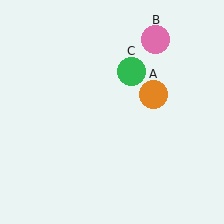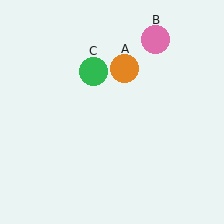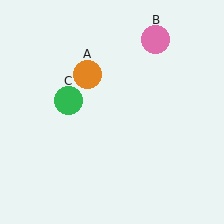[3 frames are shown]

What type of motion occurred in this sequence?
The orange circle (object A), green circle (object C) rotated counterclockwise around the center of the scene.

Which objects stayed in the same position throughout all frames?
Pink circle (object B) remained stationary.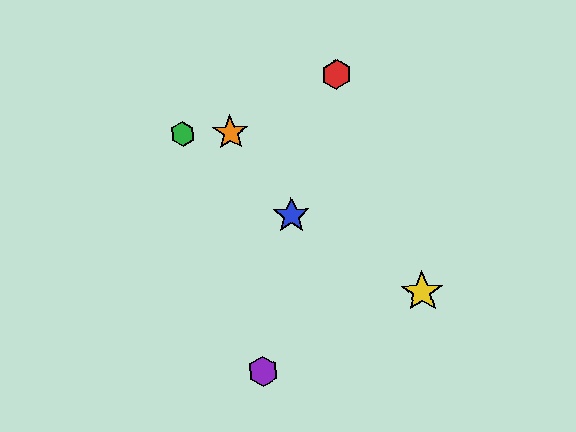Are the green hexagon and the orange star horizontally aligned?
Yes, both are at y≈134.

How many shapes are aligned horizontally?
2 shapes (the green hexagon, the orange star) are aligned horizontally.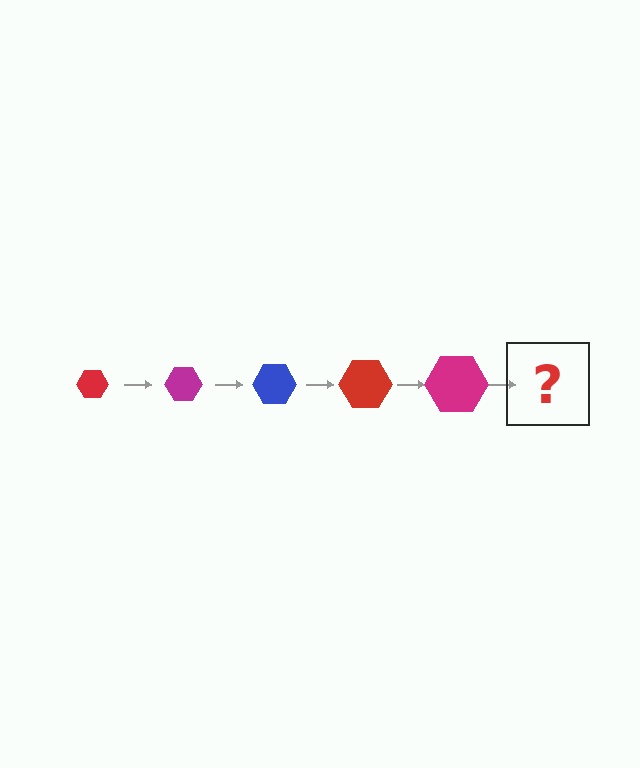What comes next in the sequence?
The next element should be a blue hexagon, larger than the previous one.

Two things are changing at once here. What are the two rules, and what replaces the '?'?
The two rules are that the hexagon grows larger each step and the color cycles through red, magenta, and blue. The '?' should be a blue hexagon, larger than the previous one.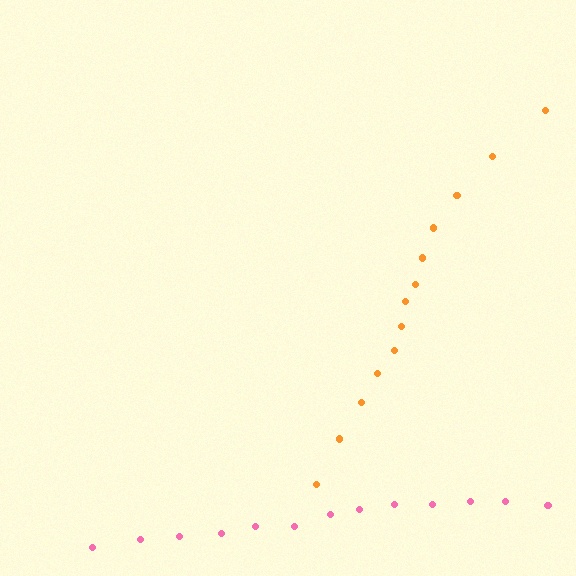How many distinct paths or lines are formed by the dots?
There are 2 distinct paths.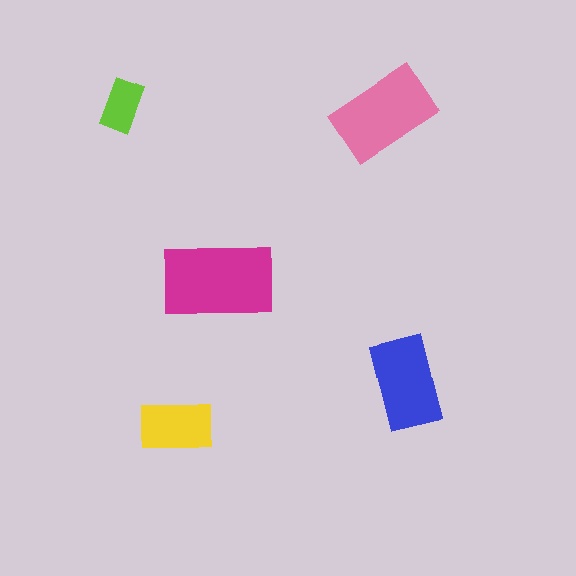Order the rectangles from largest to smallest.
the magenta one, the pink one, the blue one, the yellow one, the lime one.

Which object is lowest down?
The yellow rectangle is bottommost.